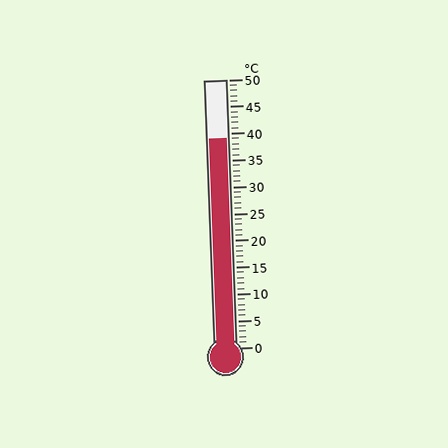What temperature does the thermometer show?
The thermometer shows approximately 39°C.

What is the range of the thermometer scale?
The thermometer scale ranges from 0°C to 50°C.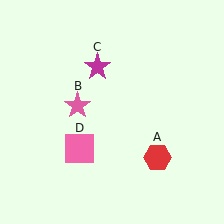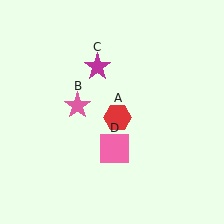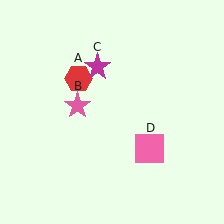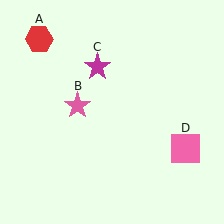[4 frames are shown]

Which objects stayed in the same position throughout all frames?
Pink star (object B) and magenta star (object C) remained stationary.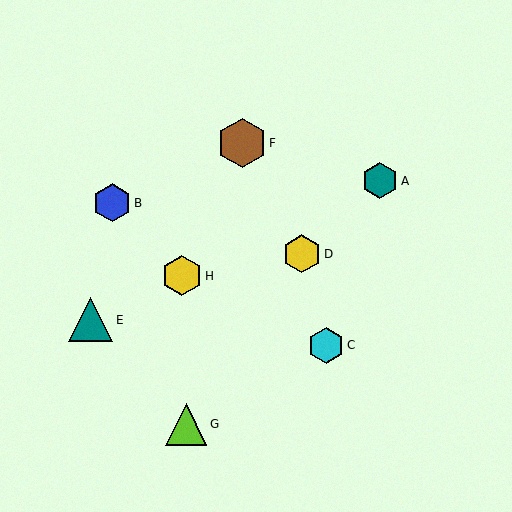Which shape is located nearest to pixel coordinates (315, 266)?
The yellow hexagon (labeled D) at (302, 254) is nearest to that location.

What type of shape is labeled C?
Shape C is a cyan hexagon.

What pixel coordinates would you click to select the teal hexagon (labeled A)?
Click at (380, 181) to select the teal hexagon A.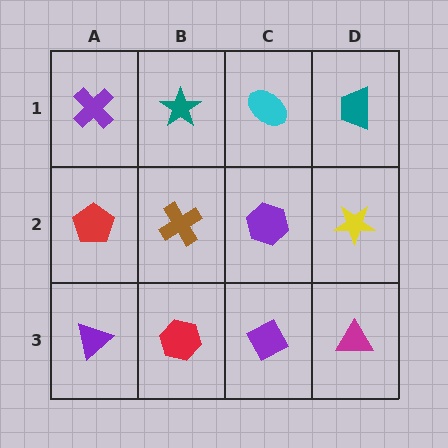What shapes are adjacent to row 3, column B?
A brown cross (row 2, column B), a purple triangle (row 3, column A), a purple diamond (row 3, column C).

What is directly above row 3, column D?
A yellow star.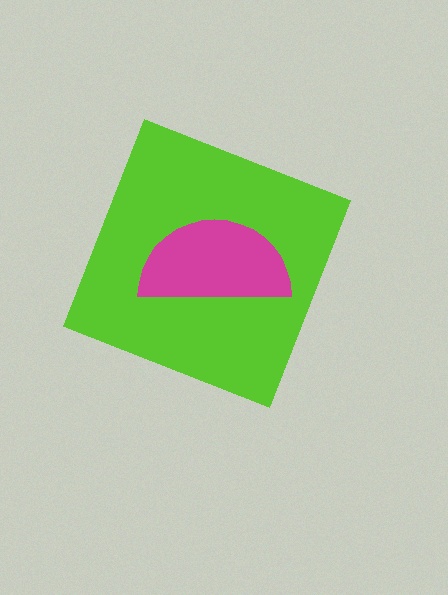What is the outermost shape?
The lime diamond.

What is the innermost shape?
The magenta semicircle.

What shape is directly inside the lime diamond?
The magenta semicircle.